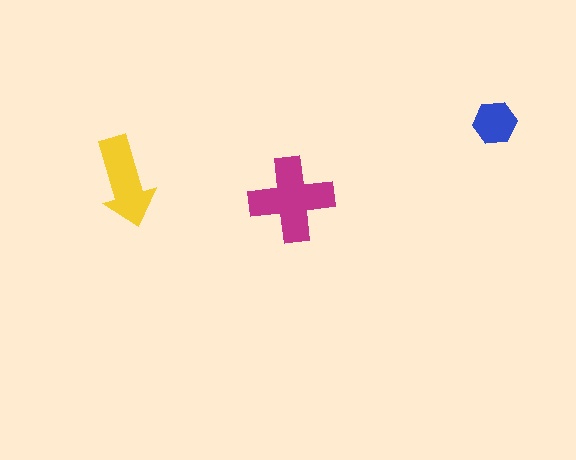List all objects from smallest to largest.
The blue hexagon, the yellow arrow, the magenta cross.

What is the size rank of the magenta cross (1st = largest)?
1st.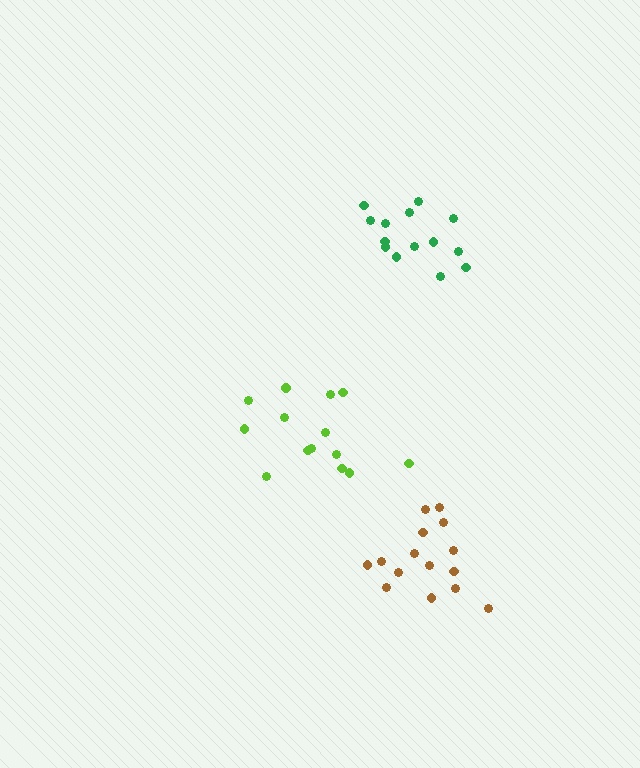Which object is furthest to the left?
The lime cluster is leftmost.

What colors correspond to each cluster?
The clusters are colored: brown, green, lime.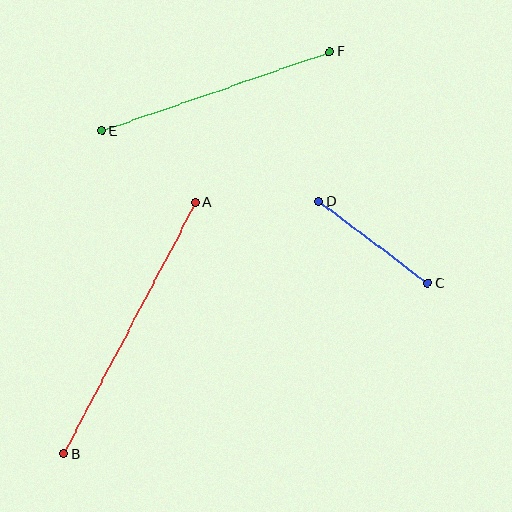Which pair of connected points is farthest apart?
Points A and B are farthest apart.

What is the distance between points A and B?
The distance is approximately 284 pixels.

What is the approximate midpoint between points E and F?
The midpoint is at approximately (216, 91) pixels.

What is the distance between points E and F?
The distance is approximately 241 pixels.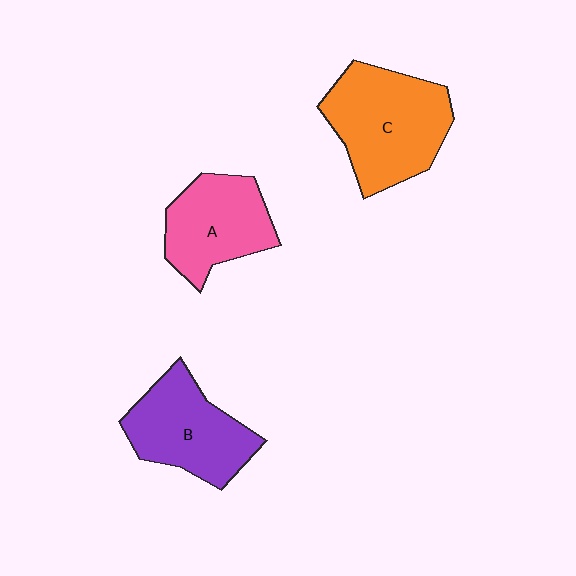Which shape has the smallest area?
Shape A (pink).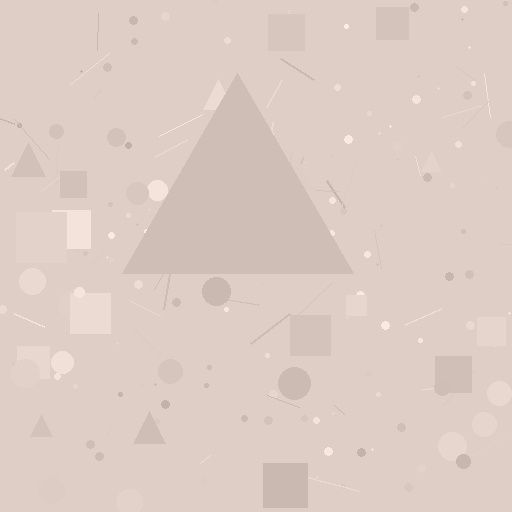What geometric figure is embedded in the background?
A triangle is embedded in the background.